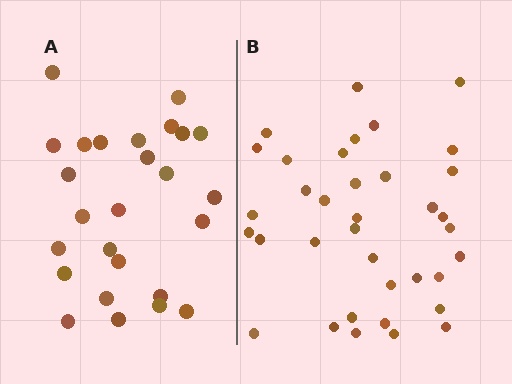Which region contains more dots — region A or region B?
Region B (the right region) has more dots.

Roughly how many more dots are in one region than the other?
Region B has roughly 10 or so more dots than region A.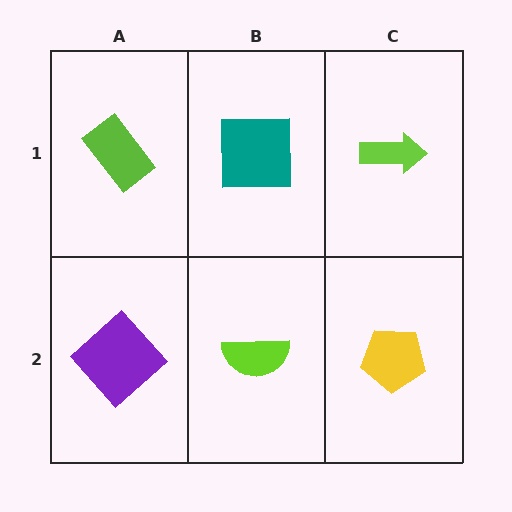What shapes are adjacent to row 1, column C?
A yellow pentagon (row 2, column C), a teal square (row 1, column B).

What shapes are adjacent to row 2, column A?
A lime rectangle (row 1, column A), a lime semicircle (row 2, column B).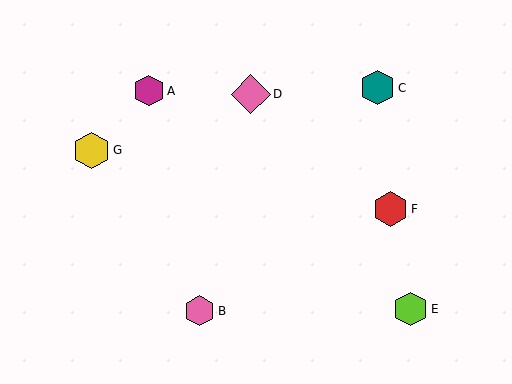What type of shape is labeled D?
Shape D is a pink diamond.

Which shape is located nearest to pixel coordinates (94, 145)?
The yellow hexagon (labeled G) at (91, 150) is nearest to that location.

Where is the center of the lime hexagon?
The center of the lime hexagon is at (411, 309).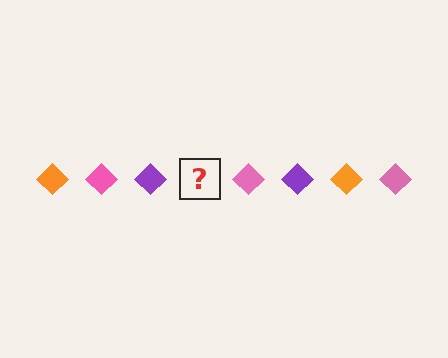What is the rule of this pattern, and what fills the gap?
The rule is that the pattern cycles through orange, pink, purple diamonds. The gap should be filled with an orange diamond.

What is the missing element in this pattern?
The missing element is an orange diamond.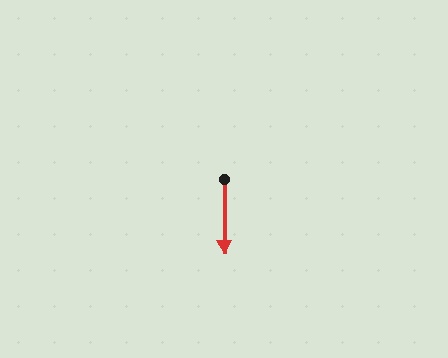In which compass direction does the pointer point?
South.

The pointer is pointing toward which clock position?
Roughly 6 o'clock.